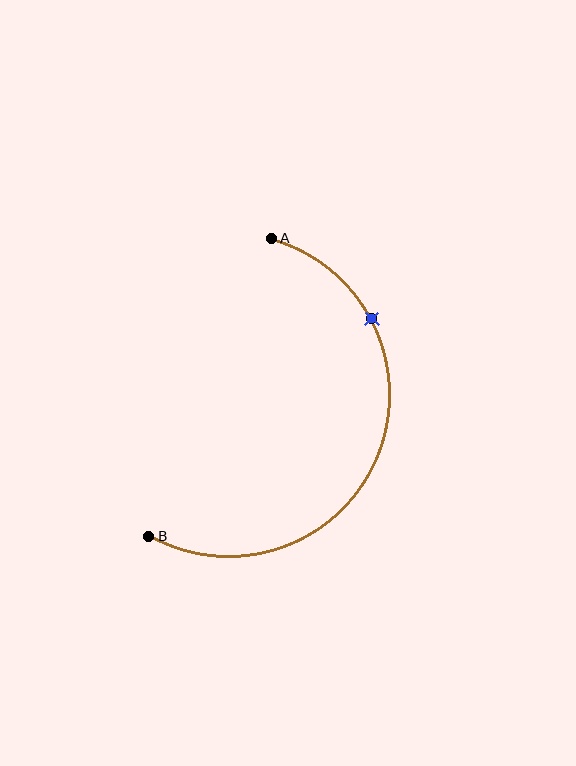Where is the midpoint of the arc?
The arc midpoint is the point on the curve farthest from the straight line joining A and B. It sits to the right of that line.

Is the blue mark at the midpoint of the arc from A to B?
No. The blue mark lies on the arc but is closer to endpoint A. The arc midpoint would be at the point on the curve equidistant along the arc from both A and B.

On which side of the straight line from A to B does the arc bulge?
The arc bulges to the right of the straight line connecting A and B.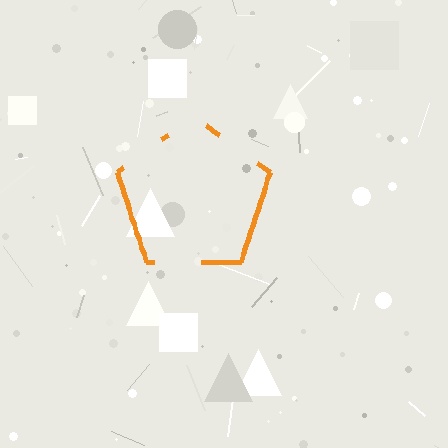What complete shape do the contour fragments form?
The contour fragments form a pentagon.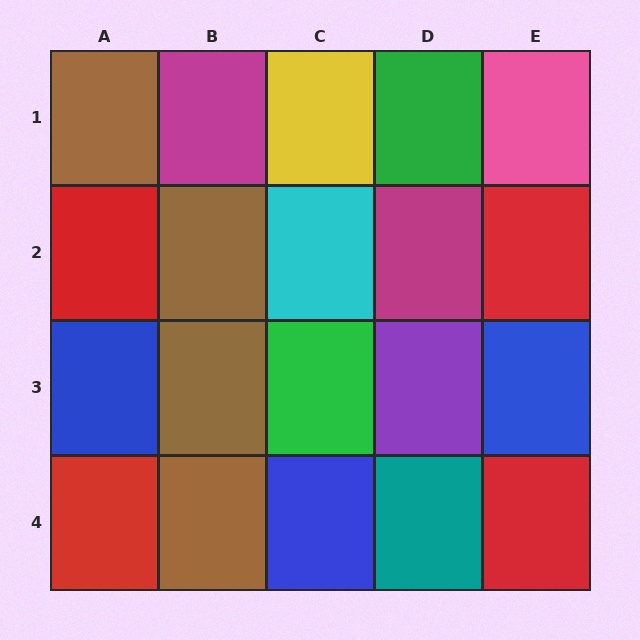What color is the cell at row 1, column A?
Brown.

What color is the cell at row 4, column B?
Brown.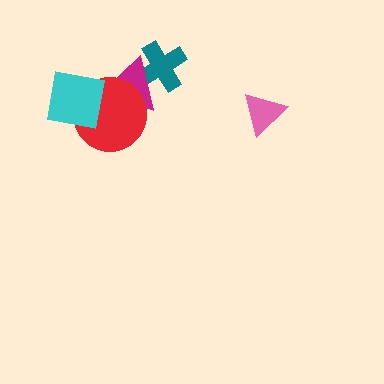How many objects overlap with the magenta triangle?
3 objects overlap with the magenta triangle.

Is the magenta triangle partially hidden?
Yes, it is partially covered by another shape.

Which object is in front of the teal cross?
The magenta triangle is in front of the teal cross.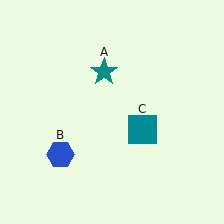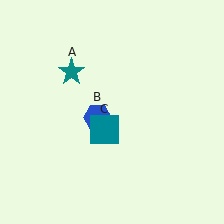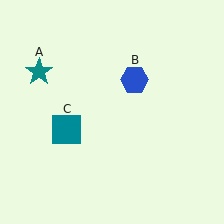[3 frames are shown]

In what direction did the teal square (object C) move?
The teal square (object C) moved left.